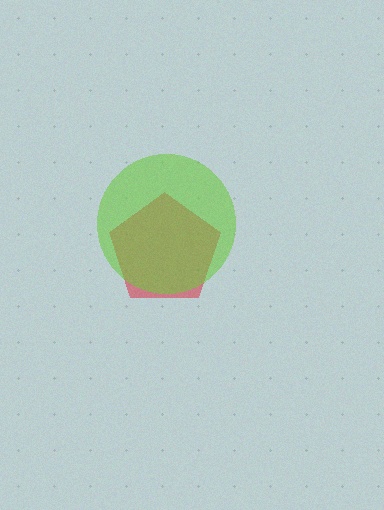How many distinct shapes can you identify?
There are 2 distinct shapes: a red pentagon, a lime circle.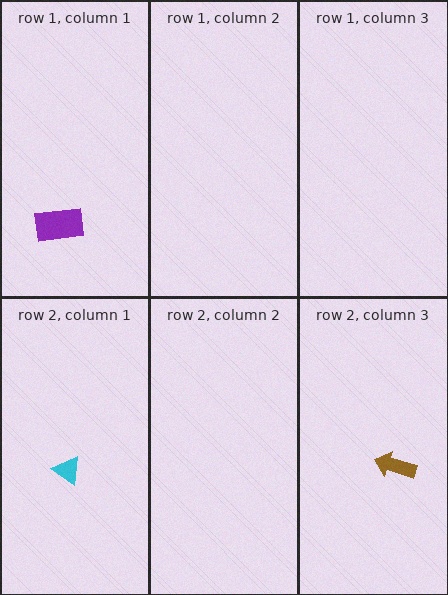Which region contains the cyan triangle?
The row 2, column 1 region.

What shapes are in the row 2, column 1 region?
The cyan triangle.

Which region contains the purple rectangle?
The row 1, column 1 region.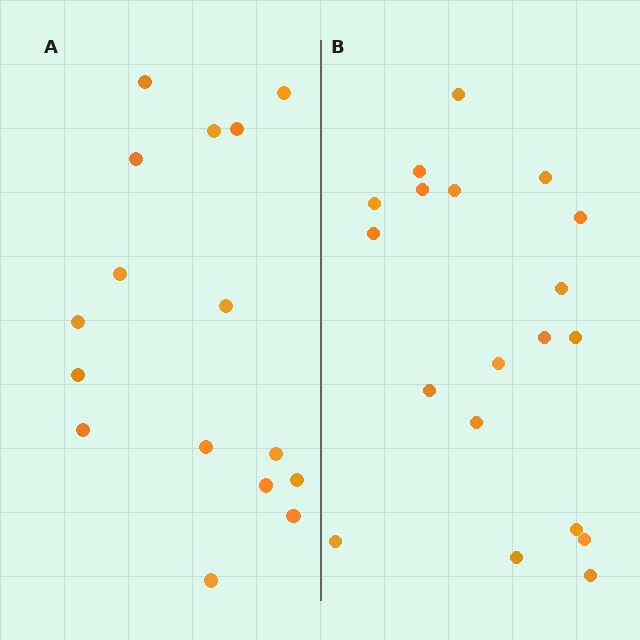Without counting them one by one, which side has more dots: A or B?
Region B (the right region) has more dots.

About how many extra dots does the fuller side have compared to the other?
Region B has just a few more — roughly 2 or 3 more dots than region A.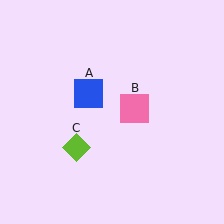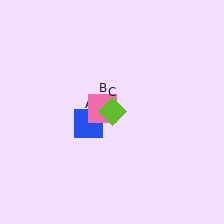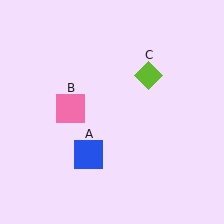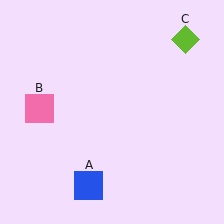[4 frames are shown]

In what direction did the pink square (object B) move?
The pink square (object B) moved left.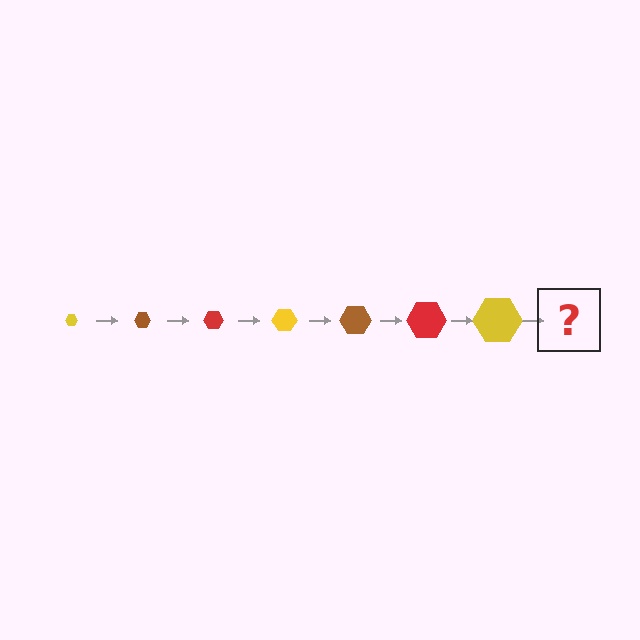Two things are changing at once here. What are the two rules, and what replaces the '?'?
The two rules are that the hexagon grows larger each step and the color cycles through yellow, brown, and red. The '?' should be a brown hexagon, larger than the previous one.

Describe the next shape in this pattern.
It should be a brown hexagon, larger than the previous one.